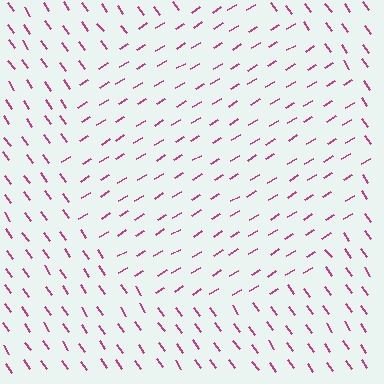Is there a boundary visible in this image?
Yes, there is a texture boundary formed by a change in line orientation.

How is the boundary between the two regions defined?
The boundary is defined purely by a change in line orientation (approximately 86 degrees difference). All lines are the same color and thickness.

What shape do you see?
I see a circle.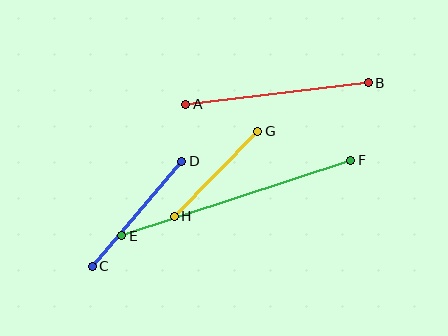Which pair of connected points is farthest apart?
Points E and F are farthest apart.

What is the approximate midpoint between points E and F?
The midpoint is at approximately (236, 198) pixels.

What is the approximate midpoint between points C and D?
The midpoint is at approximately (137, 214) pixels.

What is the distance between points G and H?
The distance is approximately 119 pixels.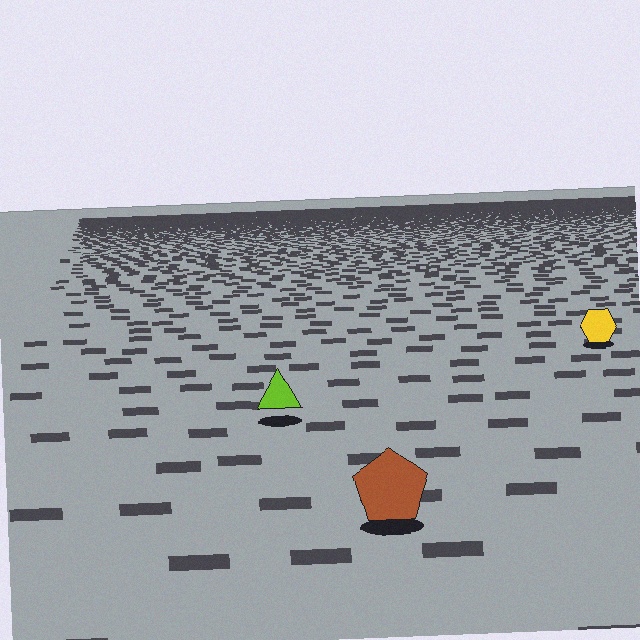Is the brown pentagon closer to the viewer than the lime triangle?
Yes. The brown pentagon is closer — you can tell from the texture gradient: the ground texture is coarser near it.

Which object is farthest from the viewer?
The yellow hexagon is farthest from the viewer. It appears smaller and the ground texture around it is denser.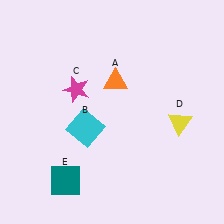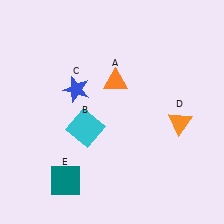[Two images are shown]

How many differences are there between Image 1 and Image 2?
There are 2 differences between the two images.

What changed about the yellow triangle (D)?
In Image 1, D is yellow. In Image 2, it changed to orange.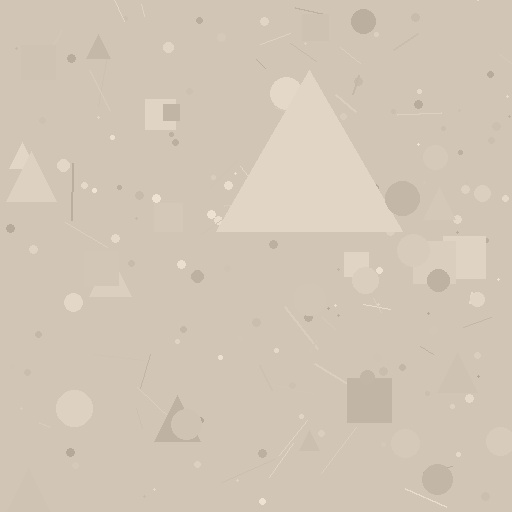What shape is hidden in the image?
A triangle is hidden in the image.